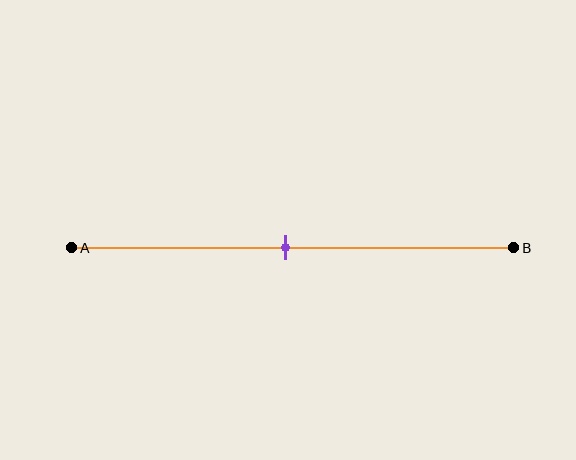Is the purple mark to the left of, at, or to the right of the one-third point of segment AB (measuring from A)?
The purple mark is to the right of the one-third point of segment AB.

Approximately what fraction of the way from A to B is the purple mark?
The purple mark is approximately 50% of the way from A to B.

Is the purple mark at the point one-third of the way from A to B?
No, the mark is at about 50% from A, not at the 33% one-third point.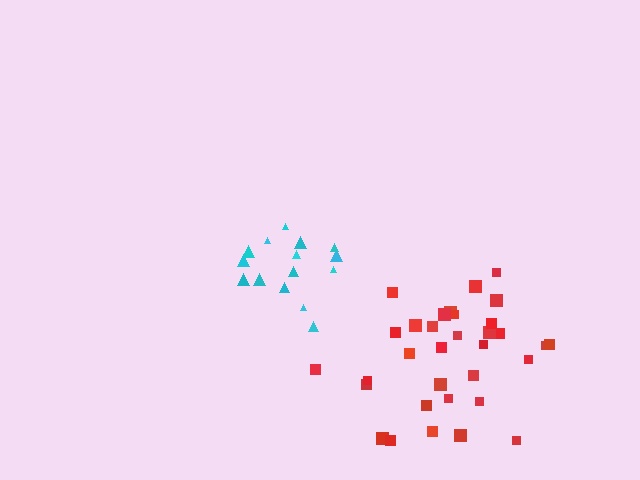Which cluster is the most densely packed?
Cyan.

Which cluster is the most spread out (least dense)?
Red.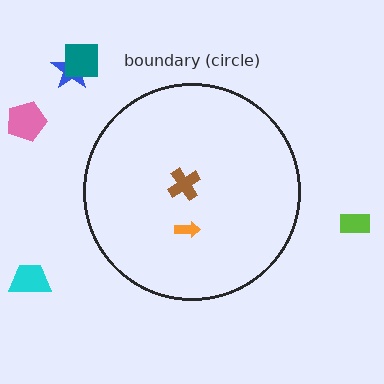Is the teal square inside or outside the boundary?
Outside.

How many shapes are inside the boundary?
2 inside, 5 outside.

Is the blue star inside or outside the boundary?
Outside.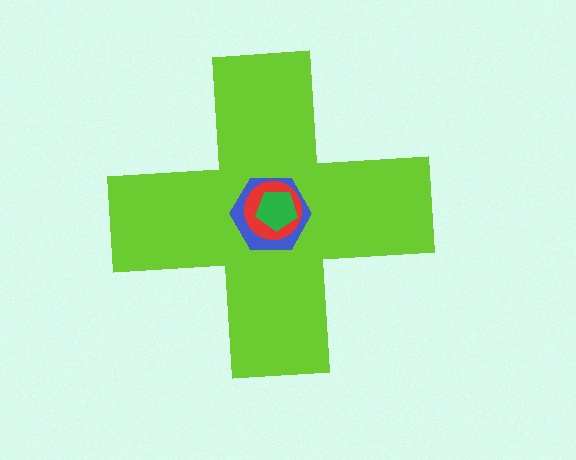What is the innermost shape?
The green pentagon.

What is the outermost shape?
The lime cross.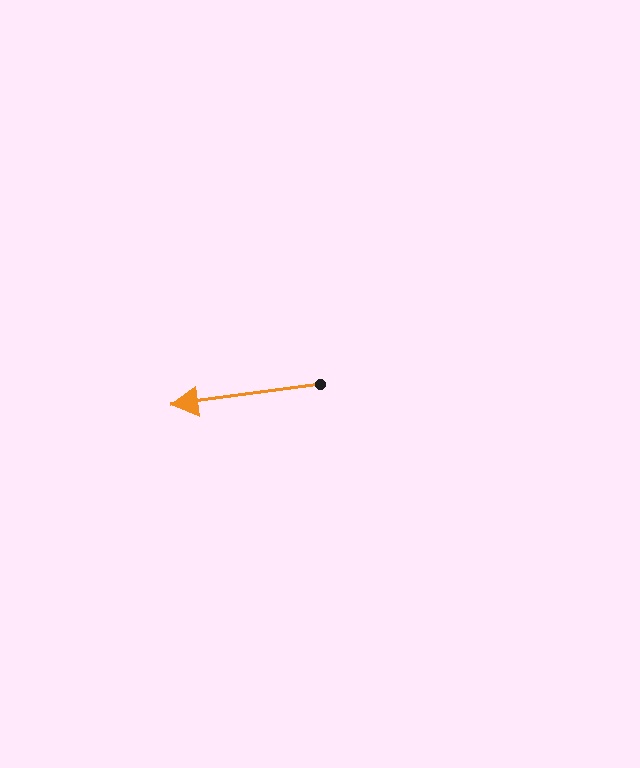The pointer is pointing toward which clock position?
Roughly 9 o'clock.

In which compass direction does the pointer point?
West.